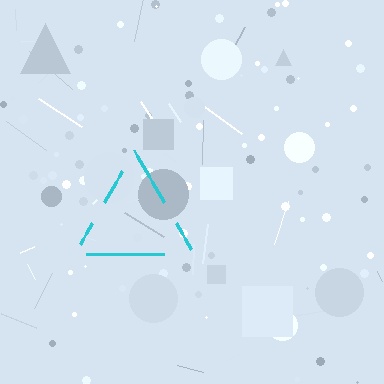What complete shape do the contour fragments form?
The contour fragments form a triangle.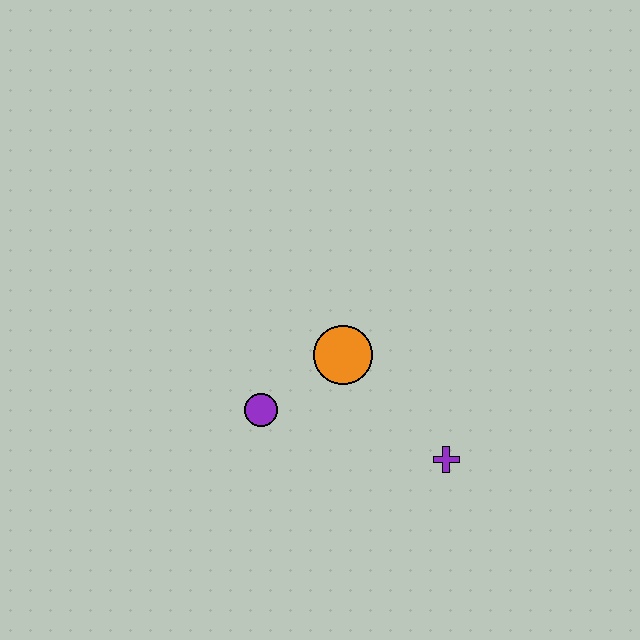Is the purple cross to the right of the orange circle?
Yes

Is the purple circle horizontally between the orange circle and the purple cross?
No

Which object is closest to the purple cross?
The orange circle is closest to the purple cross.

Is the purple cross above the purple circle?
No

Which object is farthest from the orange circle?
The purple cross is farthest from the orange circle.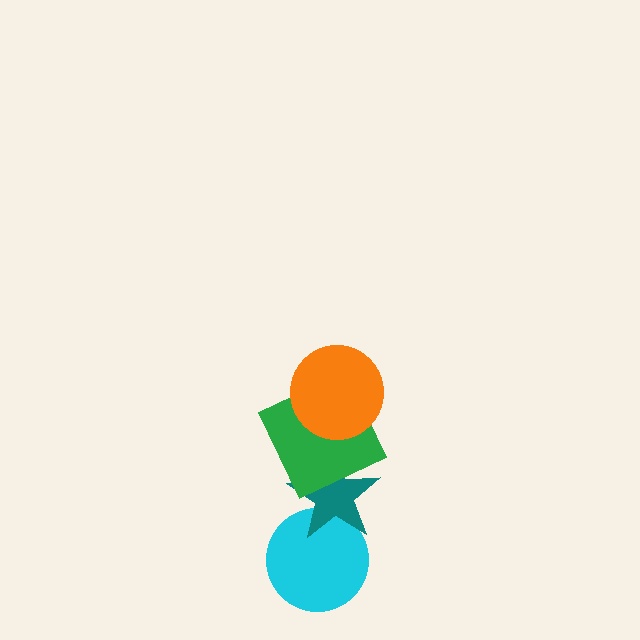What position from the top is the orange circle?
The orange circle is 1st from the top.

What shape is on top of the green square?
The orange circle is on top of the green square.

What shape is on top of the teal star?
The green square is on top of the teal star.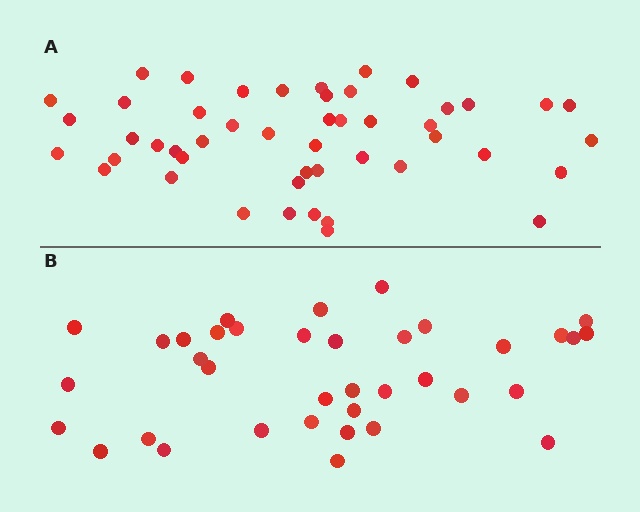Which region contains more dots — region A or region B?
Region A (the top region) has more dots.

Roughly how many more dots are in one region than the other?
Region A has roughly 12 or so more dots than region B.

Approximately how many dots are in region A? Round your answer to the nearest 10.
About 50 dots. (The exact count is 48, which rounds to 50.)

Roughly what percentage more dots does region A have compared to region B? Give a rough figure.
About 30% more.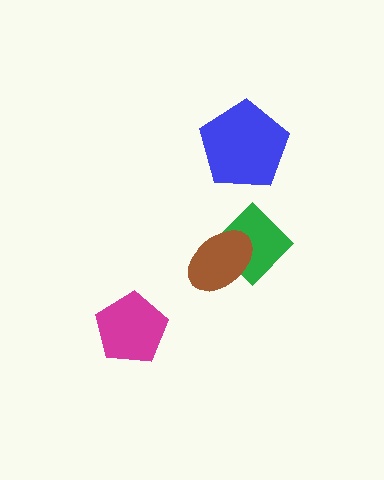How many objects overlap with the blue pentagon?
0 objects overlap with the blue pentagon.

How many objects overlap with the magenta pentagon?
0 objects overlap with the magenta pentagon.